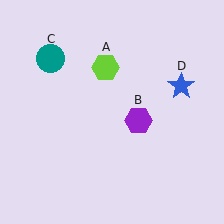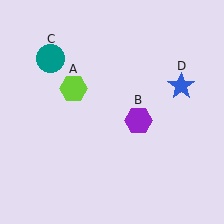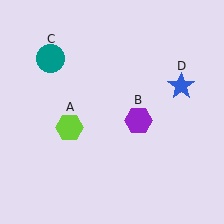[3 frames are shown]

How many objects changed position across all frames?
1 object changed position: lime hexagon (object A).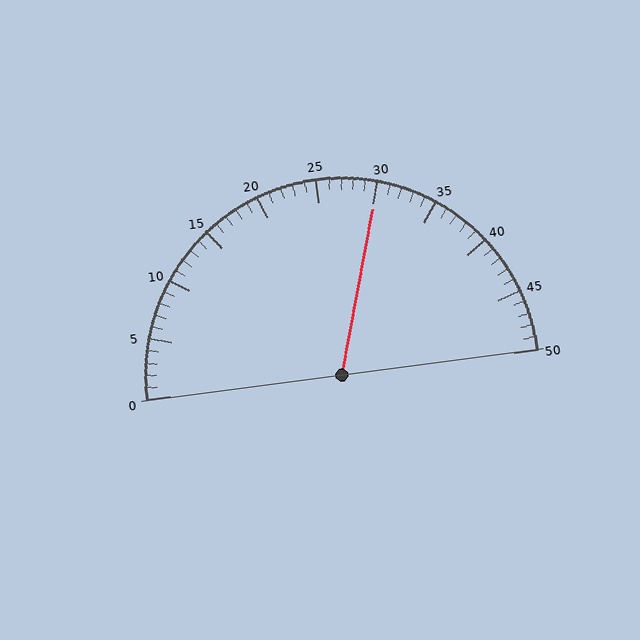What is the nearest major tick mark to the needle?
The nearest major tick mark is 30.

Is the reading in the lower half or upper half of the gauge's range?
The reading is in the upper half of the range (0 to 50).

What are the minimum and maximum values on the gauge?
The gauge ranges from 0 to 50.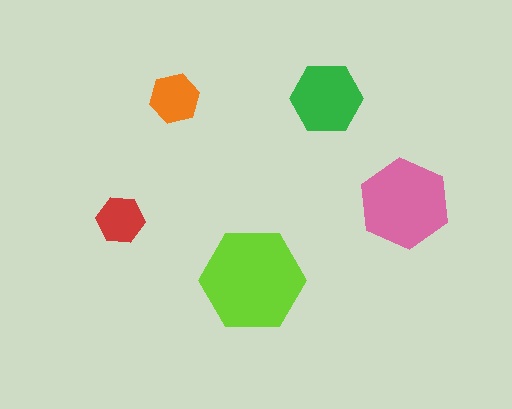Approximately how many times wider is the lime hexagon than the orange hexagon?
About 2 times wider.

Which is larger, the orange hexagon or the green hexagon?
The green one.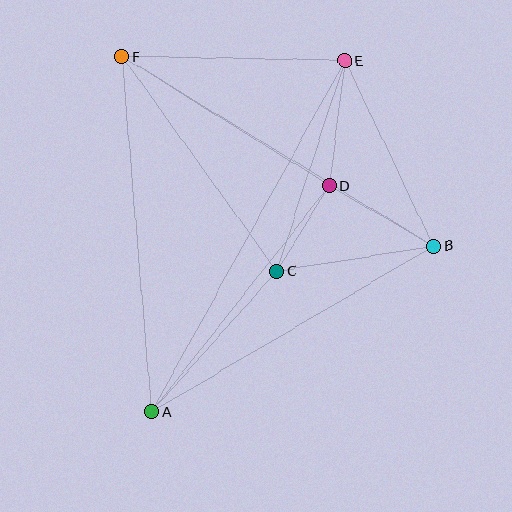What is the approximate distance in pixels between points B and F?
The distance between B and F is approximately 365 pixels.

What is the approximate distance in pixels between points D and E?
The distance between D and E is approximately 126 pixels.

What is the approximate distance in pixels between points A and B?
The distance between A and B is approximately 328 pixels.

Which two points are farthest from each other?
Points A and E are farthest from each other.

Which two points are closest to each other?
Points C and D are closest to each other.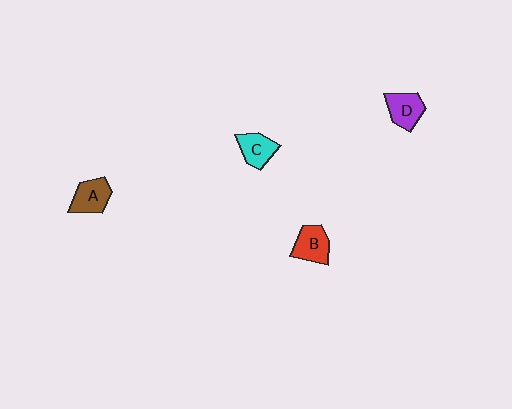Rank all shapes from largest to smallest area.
From largest to smallest: A (brown), B (red), D (purple), C (cyan).